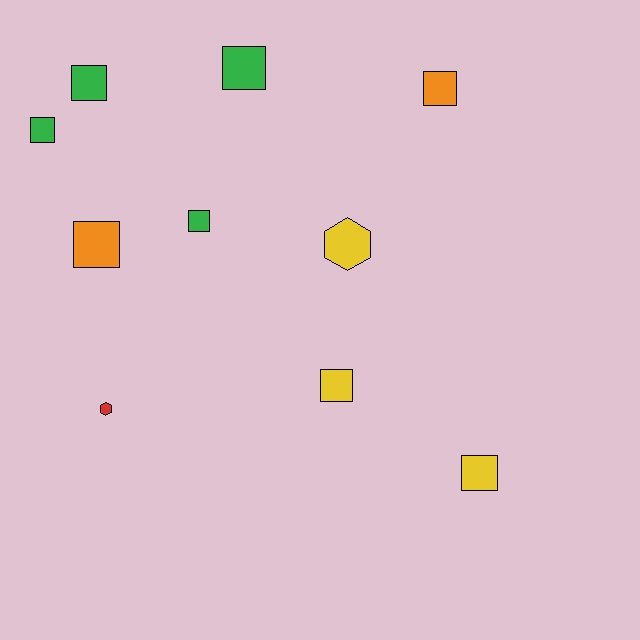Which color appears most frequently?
Green, with 4 objects.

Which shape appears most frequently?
Square, with 8 objects.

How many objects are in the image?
There are 10 objects.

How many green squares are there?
There are 4 green squares.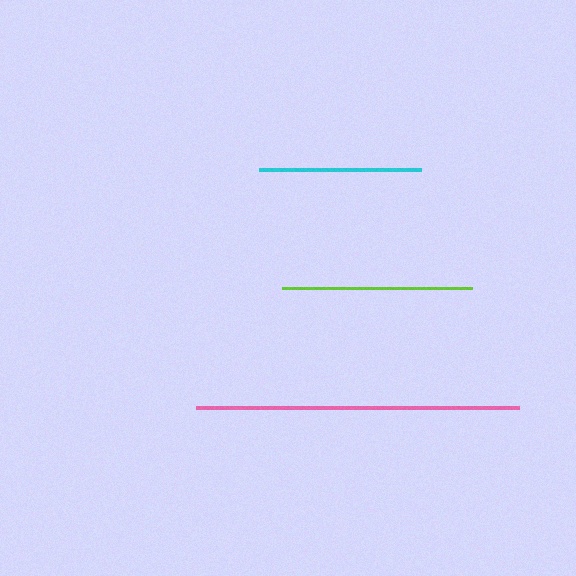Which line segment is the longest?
The pink line is the longest at approximately 323 pixels.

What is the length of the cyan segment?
The cyan segment is approximately 161 pixels long.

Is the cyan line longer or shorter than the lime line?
The lime line is longer than the cyan line.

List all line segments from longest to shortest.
From longest to shortest: pink, lime, cyan.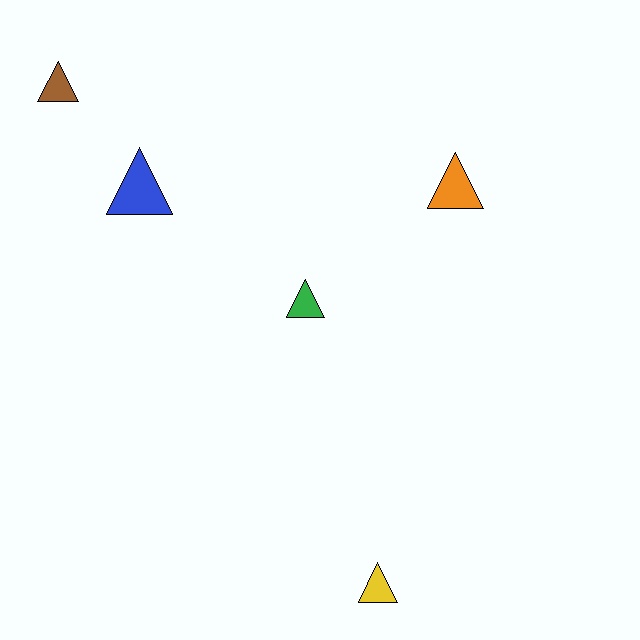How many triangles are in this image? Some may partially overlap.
There are 5 triangles.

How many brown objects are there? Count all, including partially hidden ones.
There is 1 brown object.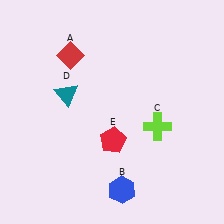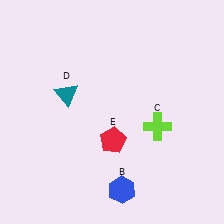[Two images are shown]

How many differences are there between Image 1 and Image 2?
There is 1 difference between the two images.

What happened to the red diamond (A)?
The red diamond (A) was removed in Image 2. It was in the top-left area of Image 1.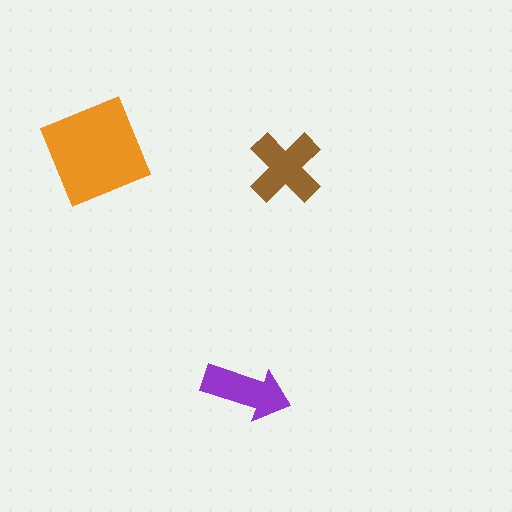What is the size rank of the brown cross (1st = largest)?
2nd.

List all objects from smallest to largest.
The purple arrow, the brown cross, the orange diamond.